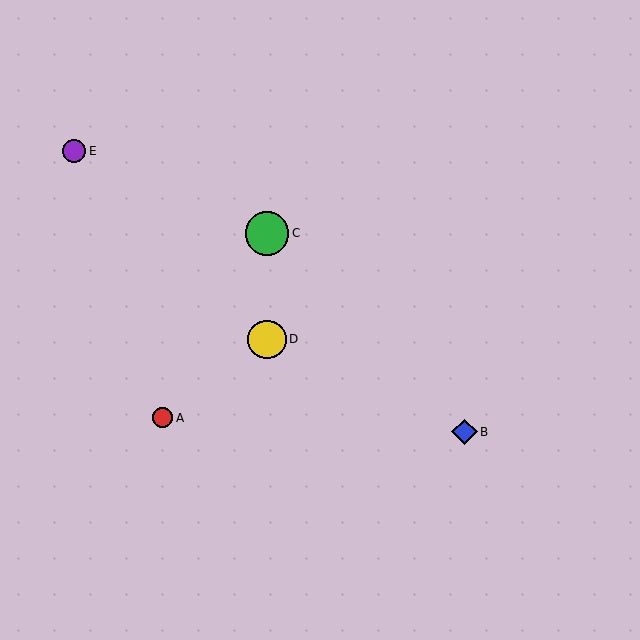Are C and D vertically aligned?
Yes, both are at x≈267.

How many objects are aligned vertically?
2 objects (C, D) are aligned vertically.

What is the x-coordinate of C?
Object C is at x≈267.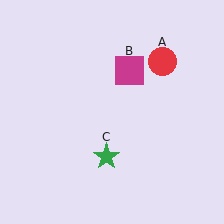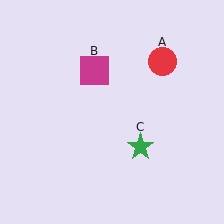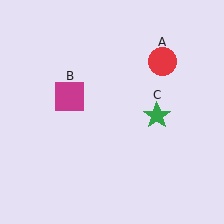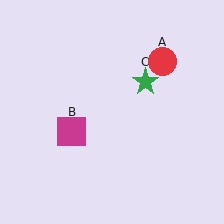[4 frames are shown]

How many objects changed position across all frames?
2 objects changed position: magenta square (object B), green star (object C).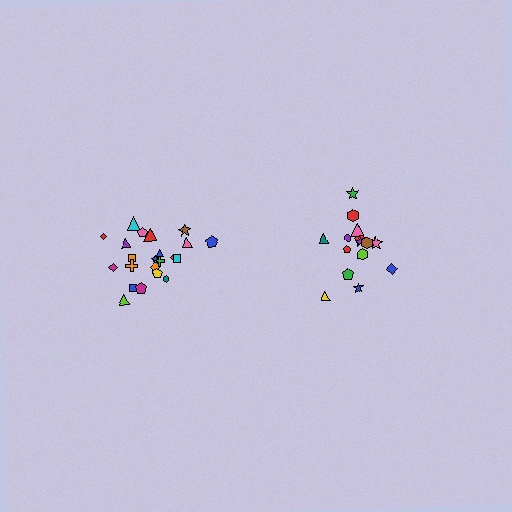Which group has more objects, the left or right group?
The left group.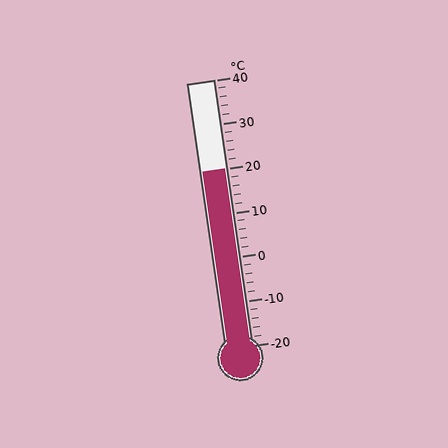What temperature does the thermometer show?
The thermometer shows approximately 20°C.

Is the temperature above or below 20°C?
The temperature is at 20°C.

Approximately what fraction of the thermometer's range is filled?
The thermometer is filled to approximately 65% of its range.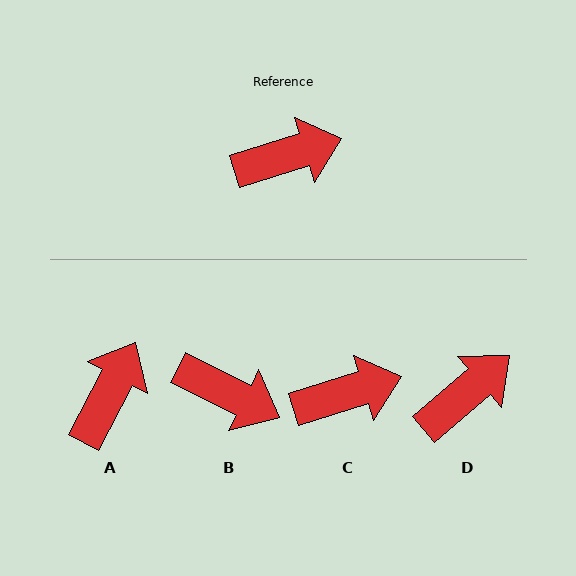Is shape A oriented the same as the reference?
No, it is off by about 45 degrees.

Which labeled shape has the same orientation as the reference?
C.